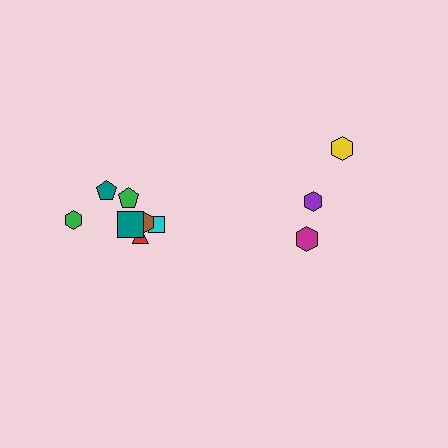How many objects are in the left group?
There are 7 objects.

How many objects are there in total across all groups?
There are 10 objects.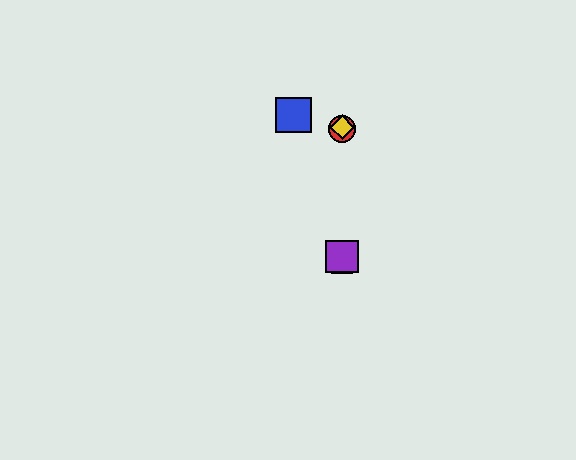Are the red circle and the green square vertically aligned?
Yes, both are at x≈342.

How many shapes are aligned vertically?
4 shapes (the red circle, the green square, the yellow diamond, the purple square) are aligned vertically.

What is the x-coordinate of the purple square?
The purple square is at x≈342.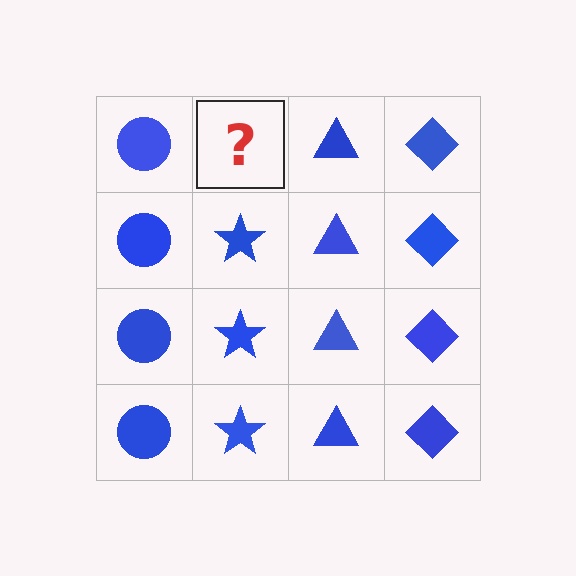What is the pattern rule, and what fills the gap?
The rule is that each column has a consistent shape. The gap should be filled with a blue star.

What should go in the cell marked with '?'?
The missing cell should contain a blue star.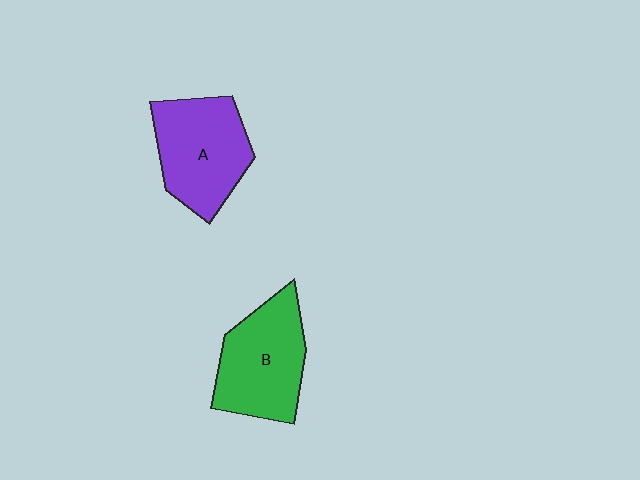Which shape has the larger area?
Shape B (green).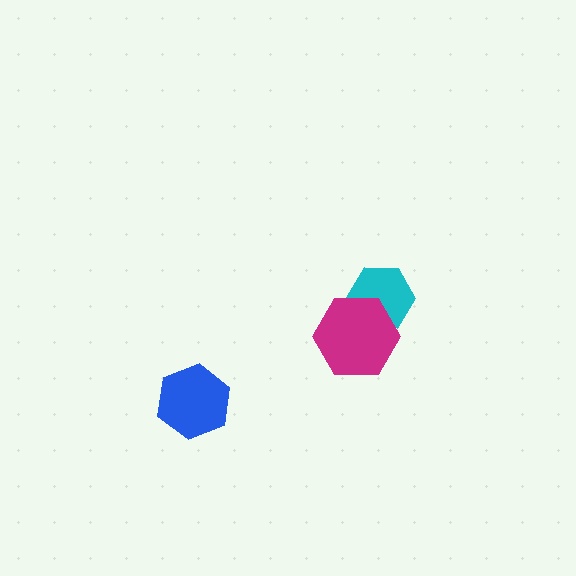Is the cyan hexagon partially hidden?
Yes, it is partially covered by another shape.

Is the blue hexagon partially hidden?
No, no other shape covers it.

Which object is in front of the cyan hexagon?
The magenta hexagon is in front of the cyan hexagon.